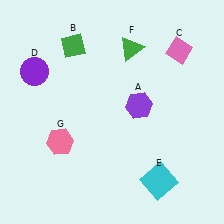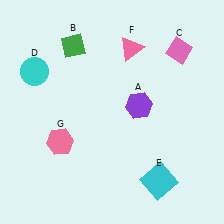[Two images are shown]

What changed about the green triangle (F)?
In Image 1, F is green. In Image 2, it changed to pink.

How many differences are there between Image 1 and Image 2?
There are 2 differences between the two images.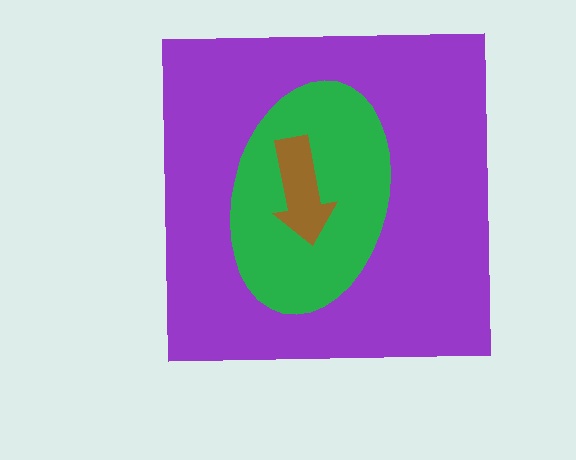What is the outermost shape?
The purple square.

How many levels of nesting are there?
3.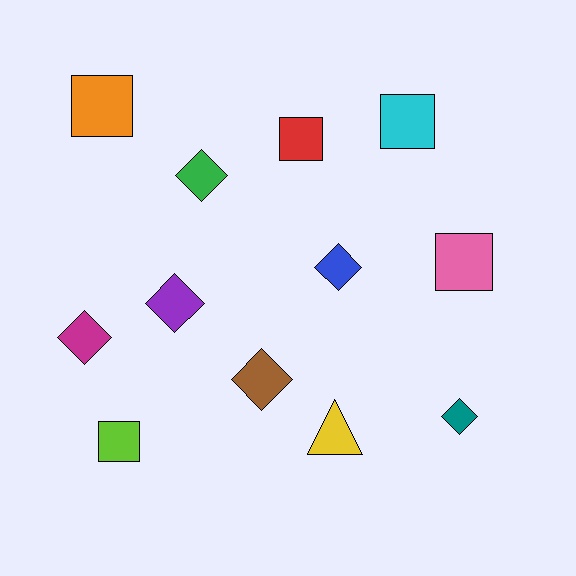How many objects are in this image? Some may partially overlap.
There are 12 objects.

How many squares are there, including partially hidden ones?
There are 5 squares.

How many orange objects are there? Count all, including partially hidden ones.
There is 1 orange object.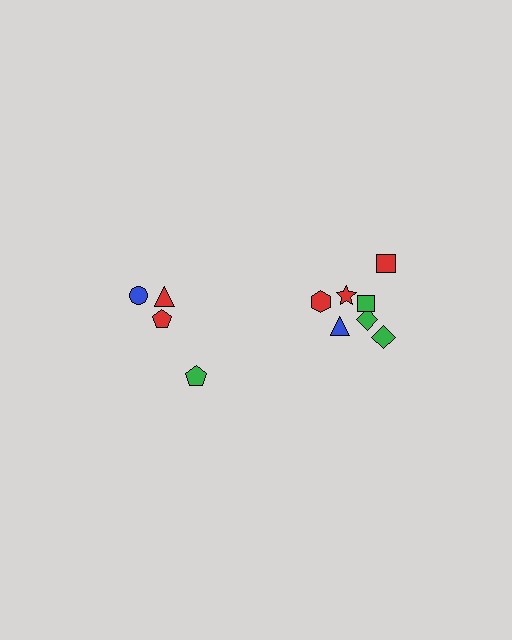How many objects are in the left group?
There are 4 objects.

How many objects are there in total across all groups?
There are 11 objects.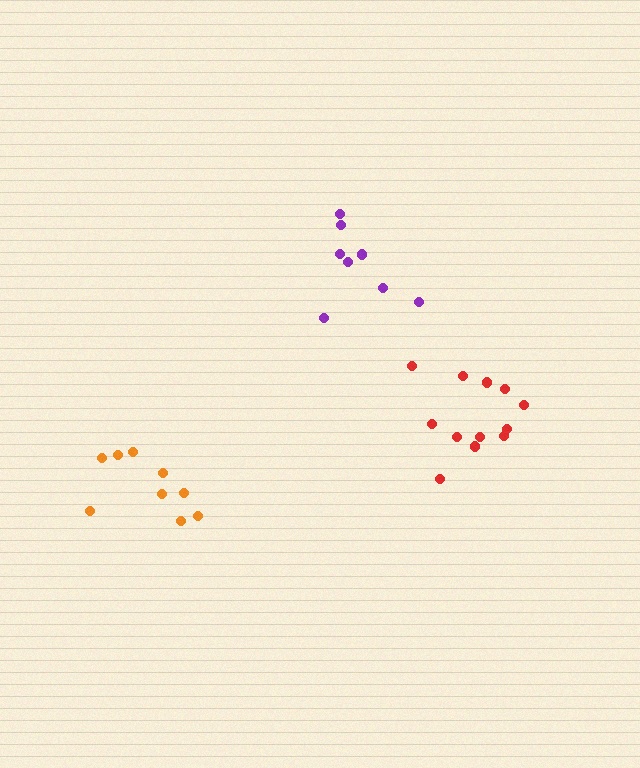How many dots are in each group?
Group 1: 9 dots, Group 2: 12 dots, Group 3: 8 dots (29 total).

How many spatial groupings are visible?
There are 3 spatial groupings.